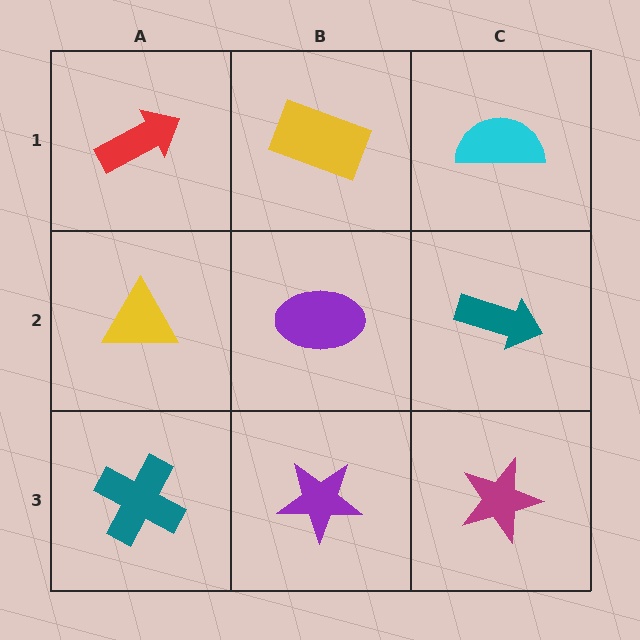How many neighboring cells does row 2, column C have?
3.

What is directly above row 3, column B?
A purple ellipse.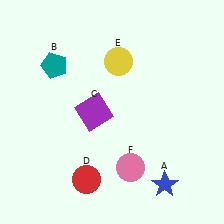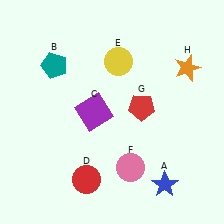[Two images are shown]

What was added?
A red pentagon (G), an orange star (H) were added in Image 2.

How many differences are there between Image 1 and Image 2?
There are 2 differences between the two images.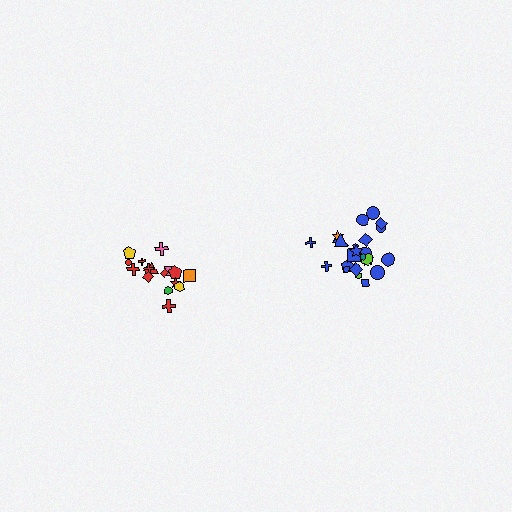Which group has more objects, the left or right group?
The right group.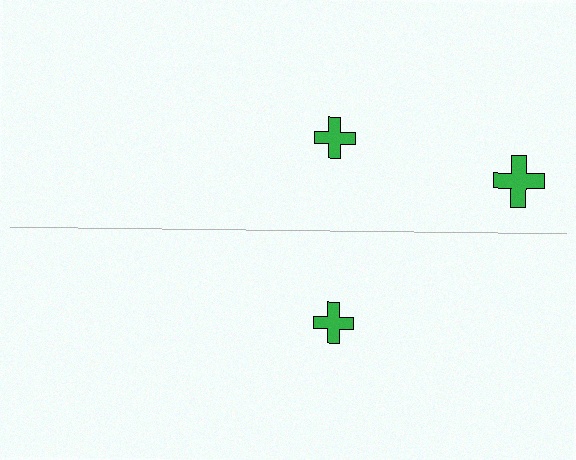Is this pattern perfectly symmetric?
No, the pattern is not perfectly symmetric. A green cross is missing from the bottom side.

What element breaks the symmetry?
A green cross is missing from the bottom side.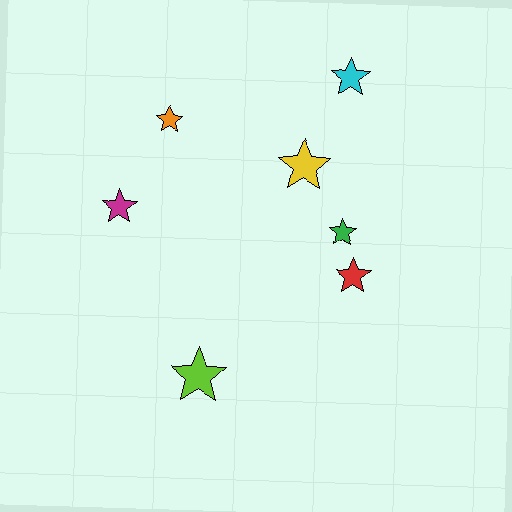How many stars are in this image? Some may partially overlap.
There are 7 stars.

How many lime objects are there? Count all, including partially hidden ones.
There is 1 lime object.